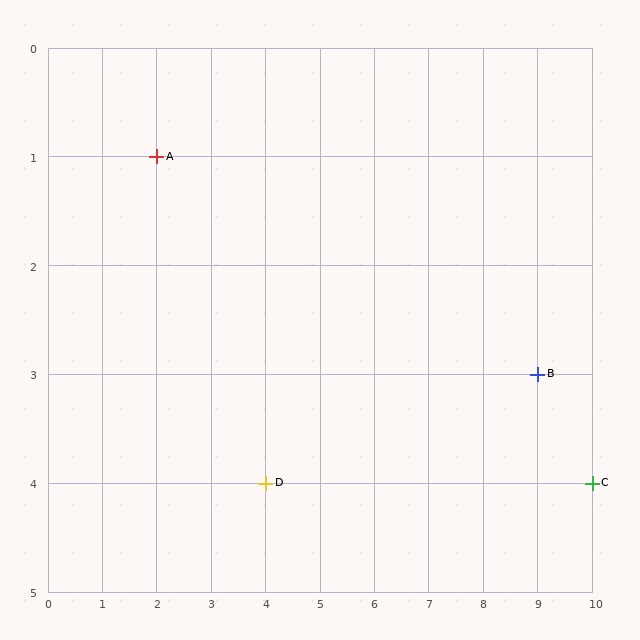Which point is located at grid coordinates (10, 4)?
Point C is at (10, 4).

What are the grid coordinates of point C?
Point C is at grid coordinates (10, 4).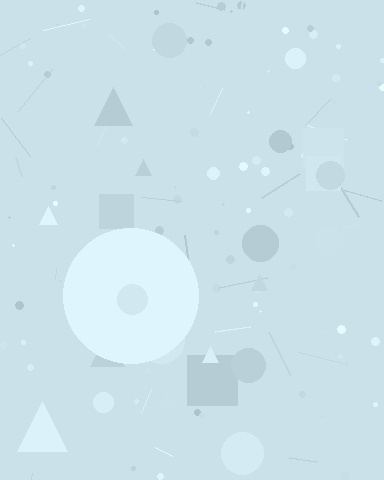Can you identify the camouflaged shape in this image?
The camouflaged shape is a circle.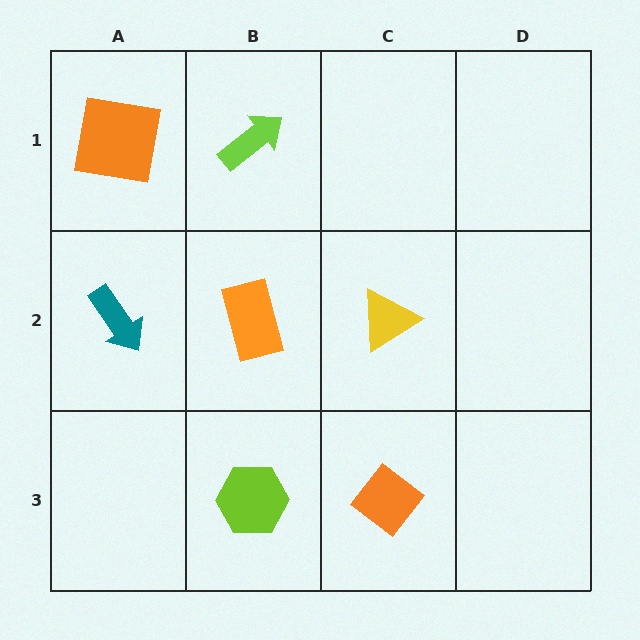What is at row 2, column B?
An orange rectangle.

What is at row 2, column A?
A teal arrow.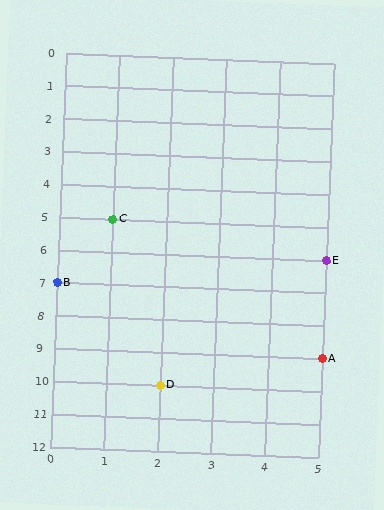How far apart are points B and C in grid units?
Points B and C are 1 column and 2 rows apart (about 2.2 grid units diagonally).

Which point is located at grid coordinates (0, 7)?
Point B is at (0, 7).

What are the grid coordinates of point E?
Point E is at grid coordinates (5, 6).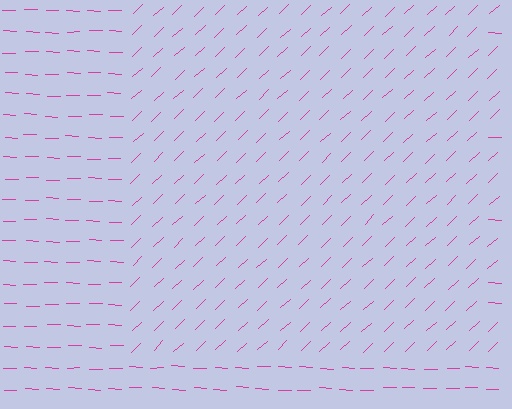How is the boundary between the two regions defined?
The boundary is defined purely by a change in line orientation (approximately 45 degrees difference). All lines are the same color and thickness.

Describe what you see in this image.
The image is filled with small magenta line segments. A rectangle region in the image has lines oriented differently from the surrounding lines, creating a visible texture boundary.